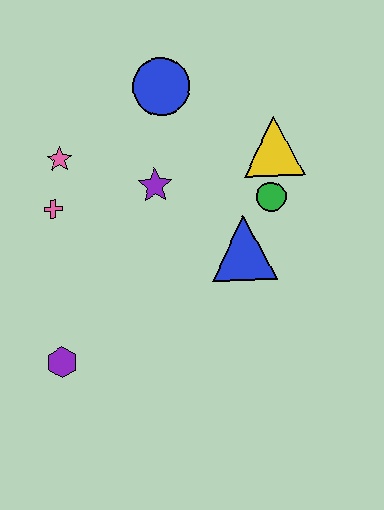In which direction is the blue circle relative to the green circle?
The blue circle is above the green circle.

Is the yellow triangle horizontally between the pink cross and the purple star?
No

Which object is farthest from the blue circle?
The purple hexagon is farthest from the blue circle.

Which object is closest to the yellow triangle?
The green circle is closest to the yellow triangle.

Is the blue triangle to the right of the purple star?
Yes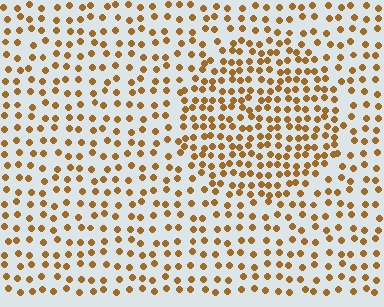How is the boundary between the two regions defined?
The boundary is defined by a change in element density (approximately 1.7x ratio). All elements are the same color, size, and shape.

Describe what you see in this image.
The image contains small brown elements arranged at two different densities. A circle-shaped region is visible where the elements are more densely packed than the surrounding area.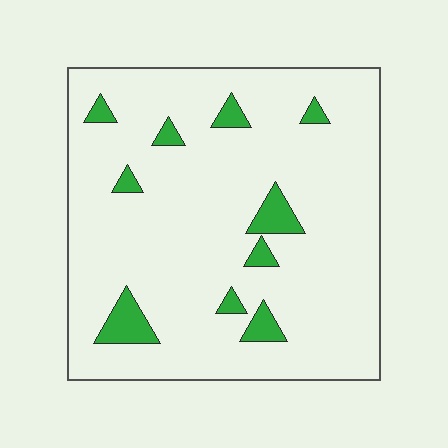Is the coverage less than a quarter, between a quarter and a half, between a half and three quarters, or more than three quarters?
Less than a quarter.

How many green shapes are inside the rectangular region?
10.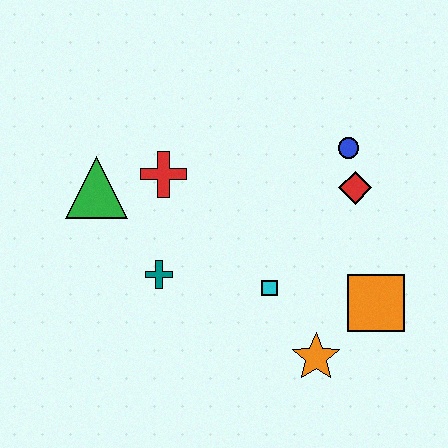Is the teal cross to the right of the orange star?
No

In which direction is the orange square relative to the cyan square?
The orange square is to the right of the cyan square.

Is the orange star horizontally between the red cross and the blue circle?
Yes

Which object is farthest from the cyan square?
The green triangle is farthest from the cyan square.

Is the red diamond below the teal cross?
No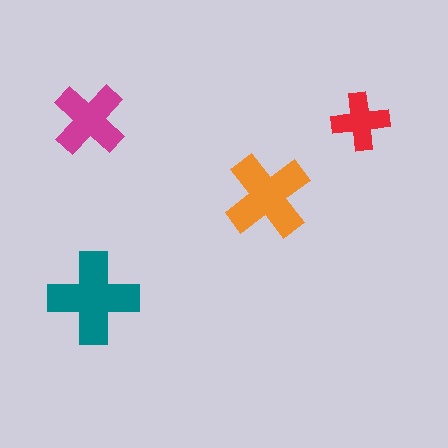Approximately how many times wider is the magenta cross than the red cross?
About 1.5 times wider.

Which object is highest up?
The magenta cross is topmost.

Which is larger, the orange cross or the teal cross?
The teal one.